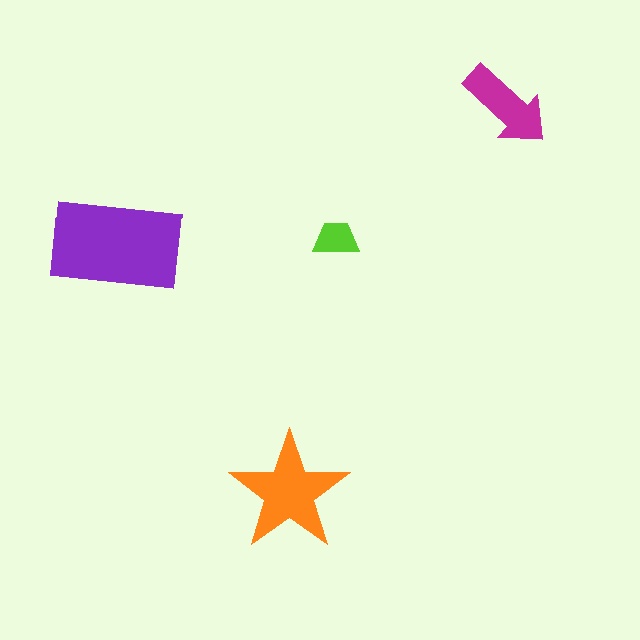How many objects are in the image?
There are 4 objects in the image.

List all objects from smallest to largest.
The lime trapezoid, the magenta arrow, the orange star, the purple rectangle.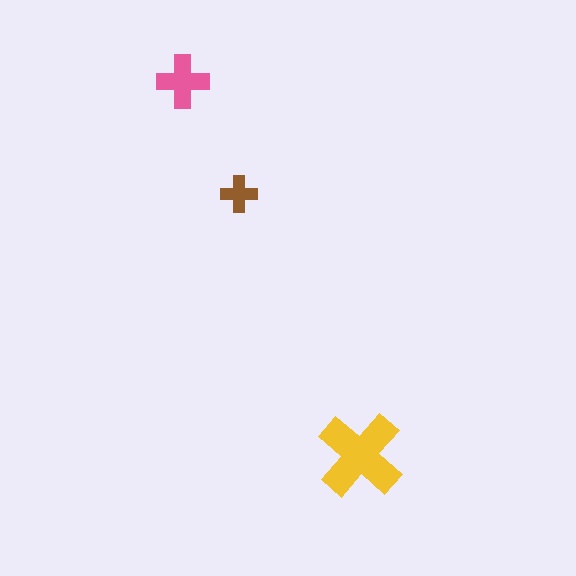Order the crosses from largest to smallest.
the yellow one, the pink one, the brown one.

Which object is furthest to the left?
The pink cross is leftmost.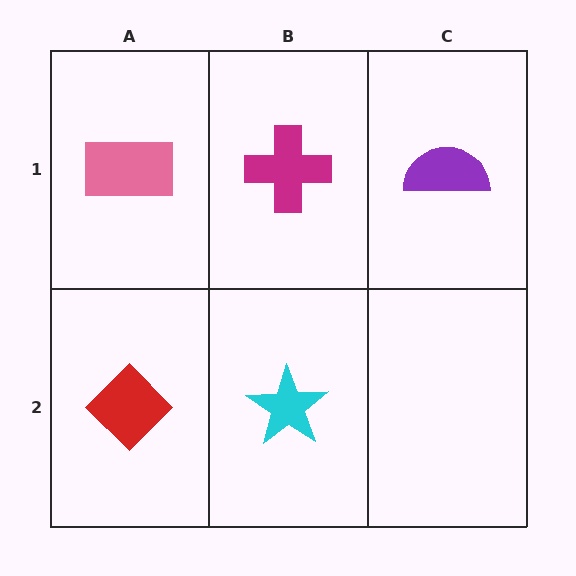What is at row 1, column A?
A pink rectangle.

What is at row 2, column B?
A cyan star.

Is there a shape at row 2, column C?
No, that cell is empty.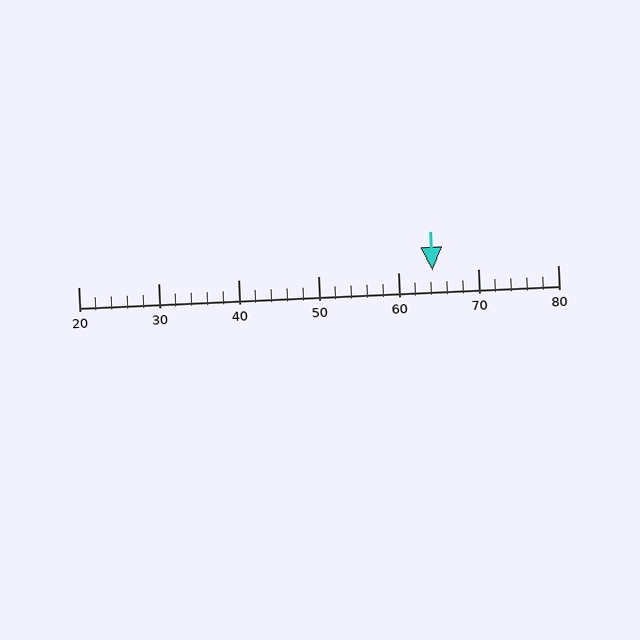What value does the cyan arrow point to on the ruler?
The cyan arrow points to approximately 64.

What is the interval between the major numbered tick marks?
The major tick marks are spaced 10 units apart.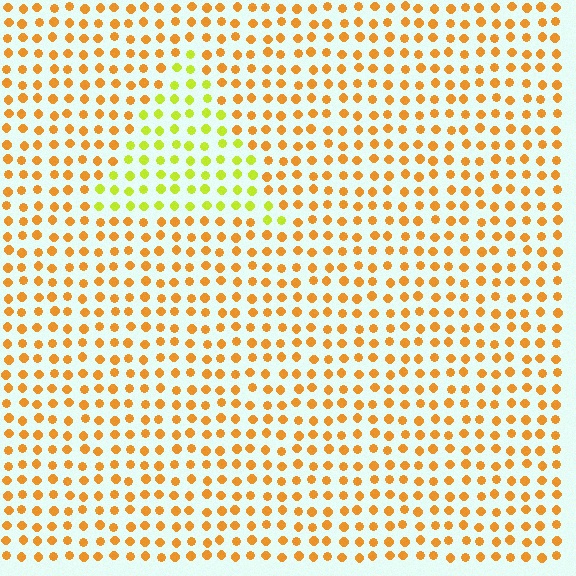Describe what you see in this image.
The image is filled with small orange elements in a uniform arrangement. A triangle-shaped region is visible where the elements are tinted to a slightly different hue, forming a subtle color boundary.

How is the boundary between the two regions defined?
The boundary is defined purely by a slight shift in hue (about 42 degrees). Spacing, size, and orientation are identical on both sides.